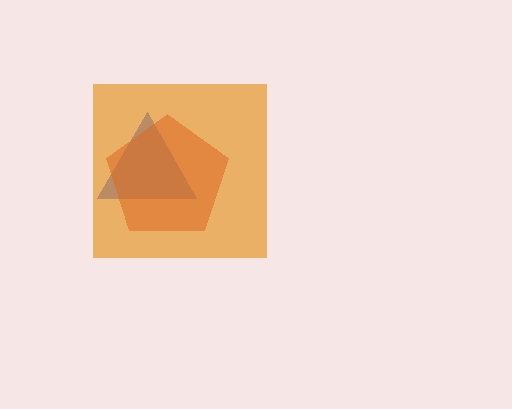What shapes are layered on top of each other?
The layered shapes are: a blue triangle, a red pentagon, an orange square.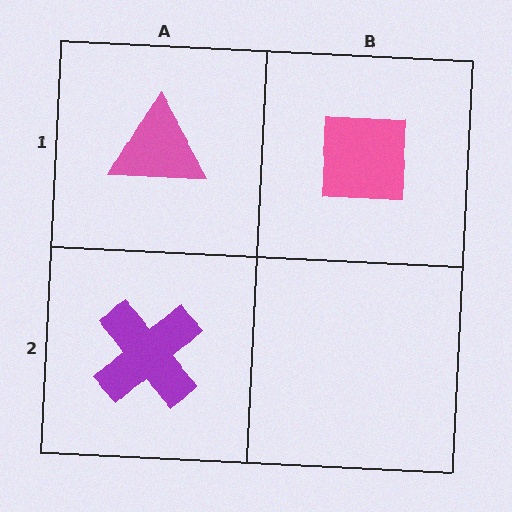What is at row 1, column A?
A pink triangle.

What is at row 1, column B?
A pink square.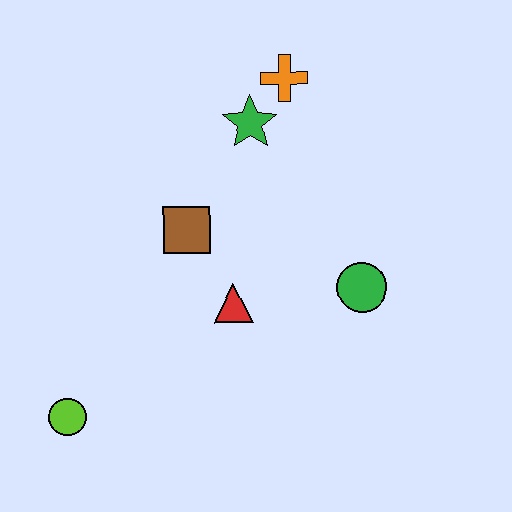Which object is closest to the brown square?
The red triangle is closest to the brown square.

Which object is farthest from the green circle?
The lime circle is farthest from the green circle.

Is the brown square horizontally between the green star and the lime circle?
Yes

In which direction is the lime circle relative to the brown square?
The lime circle is below the brown square.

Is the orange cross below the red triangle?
No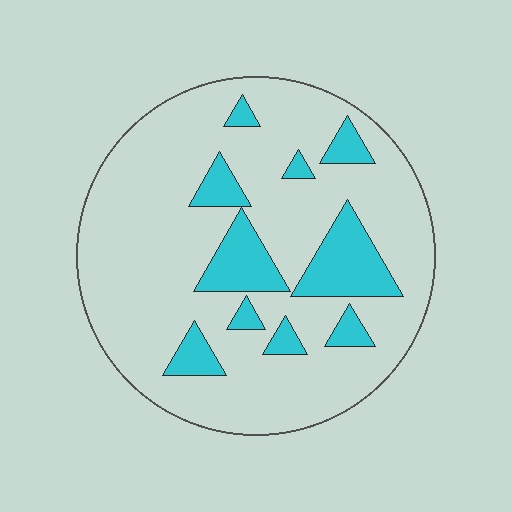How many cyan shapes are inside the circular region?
10.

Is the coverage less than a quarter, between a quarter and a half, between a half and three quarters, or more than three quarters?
Less than a quarter.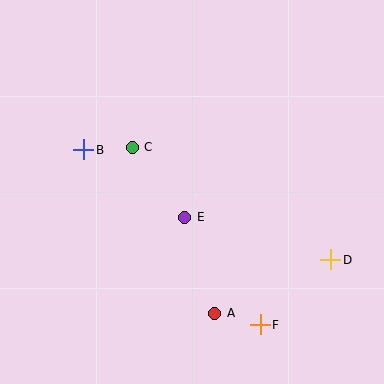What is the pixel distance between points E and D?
The distance between E and D is 152 pixels.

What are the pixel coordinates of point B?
Point B is at (84, 150).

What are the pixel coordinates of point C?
Point C is at (132, 147).